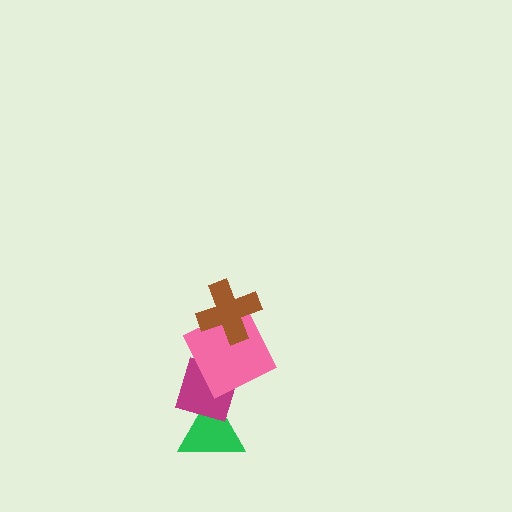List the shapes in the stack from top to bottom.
From top to bottom: the brown cross, the pink square, the magenta diamond, the green triangle.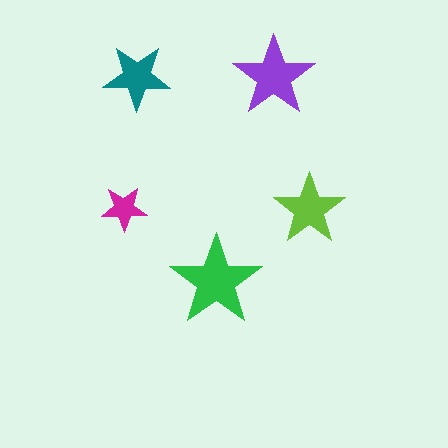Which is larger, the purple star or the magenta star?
The purple one.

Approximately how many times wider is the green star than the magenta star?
About 2 times wider.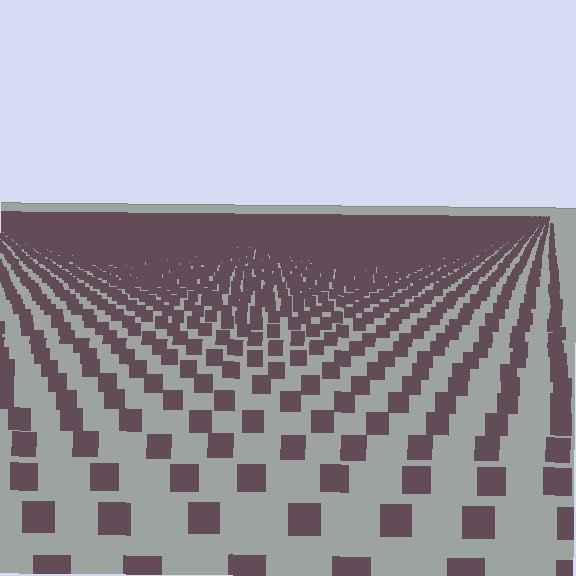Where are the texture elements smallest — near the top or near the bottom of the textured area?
Near the top.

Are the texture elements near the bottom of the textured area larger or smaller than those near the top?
Larger. Near the bottom, elements are closer to the viewer and appear at a bigger on-screen size.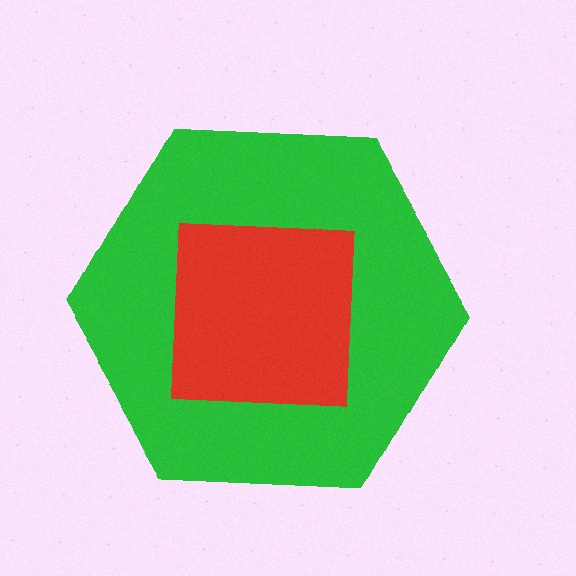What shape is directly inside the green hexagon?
The red square.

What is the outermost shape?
The green hexagon.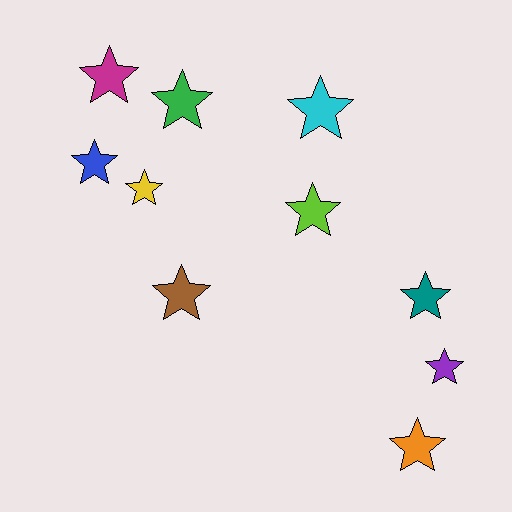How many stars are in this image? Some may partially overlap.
There are 10 stars.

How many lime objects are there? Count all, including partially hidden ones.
There is 1 lime object.